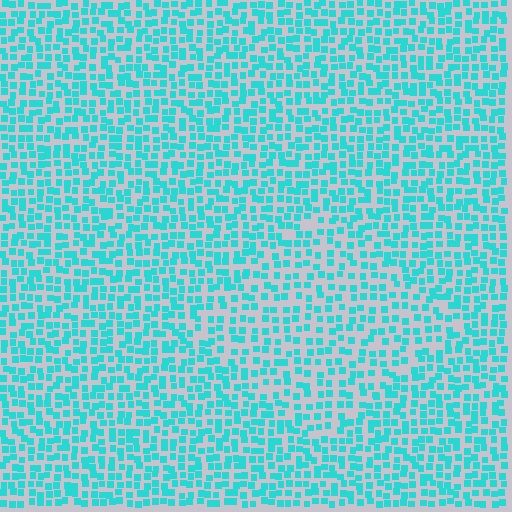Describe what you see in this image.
The image contains small cyan elements arranged at two different densities. A diamond-shaped region is visible where the elements are less densely packed than the surrounding area.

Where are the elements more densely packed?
The elements are more densely packed outside the diamond boundary.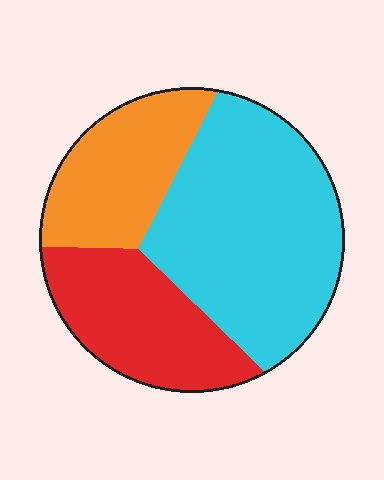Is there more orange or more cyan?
Cyan.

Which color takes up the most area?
Cyan, at roughly 50%.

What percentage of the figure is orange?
Orange takes up about one quarter (1/4) of the figure.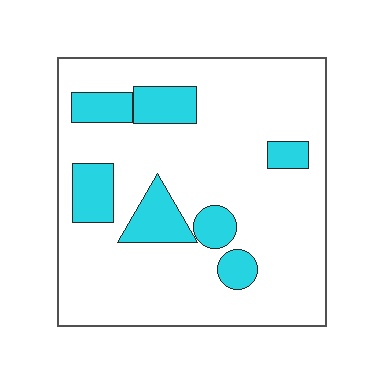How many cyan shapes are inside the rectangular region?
7.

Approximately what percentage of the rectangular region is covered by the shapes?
Approximately 20%.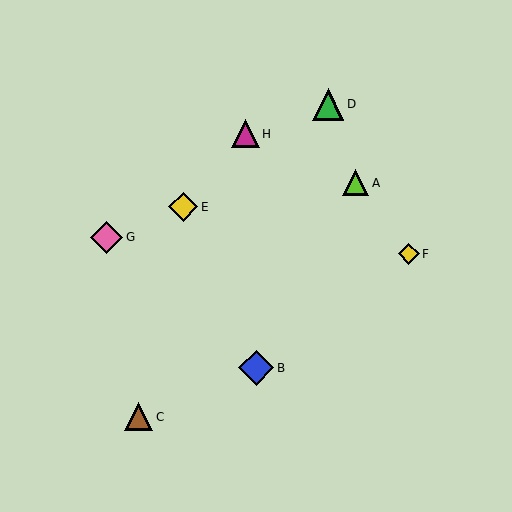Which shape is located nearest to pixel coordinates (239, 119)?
The magenta triangle (labeled H) at (245, 134) is nearest to that location.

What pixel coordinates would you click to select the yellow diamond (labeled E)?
Click at (183, 207) to select the yellow diamond E.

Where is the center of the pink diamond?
The center of the pink diamond is at (107, 237).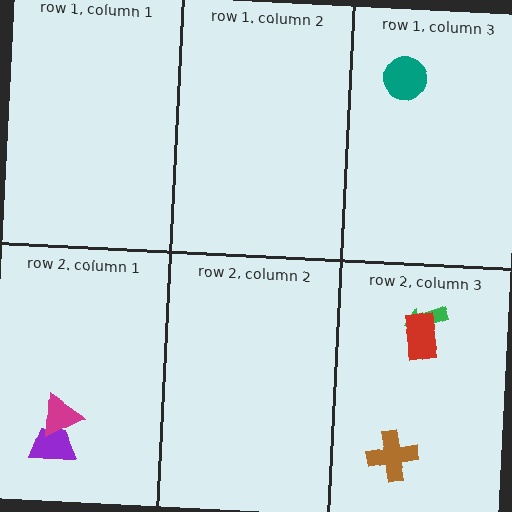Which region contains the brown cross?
The row 2, column 3 region.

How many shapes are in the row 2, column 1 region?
2.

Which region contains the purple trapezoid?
The row 2, column 1 region.